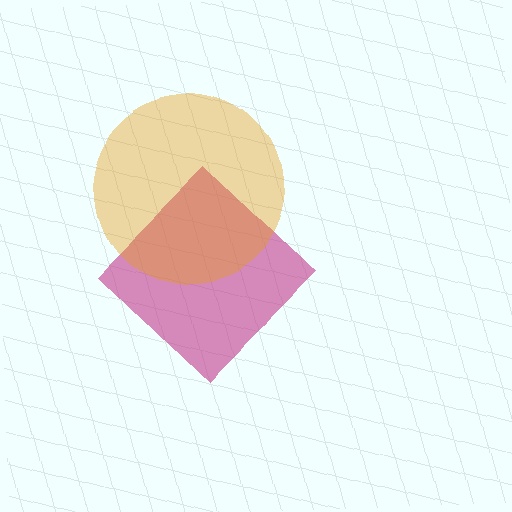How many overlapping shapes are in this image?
There are 2 overlapping shapes in the image.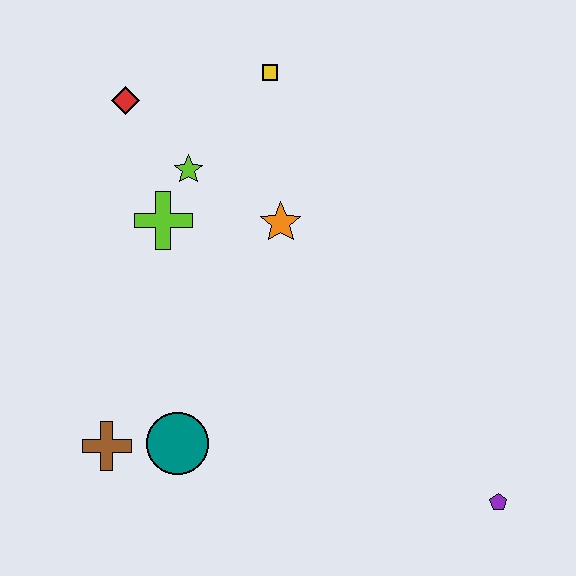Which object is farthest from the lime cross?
The purple pentagon is farthest from the lime cross.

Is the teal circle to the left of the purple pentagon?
Yes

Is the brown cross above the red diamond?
No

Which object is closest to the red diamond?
The lime star is closest to the red diamond.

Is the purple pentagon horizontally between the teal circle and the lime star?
No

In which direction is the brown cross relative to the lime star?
The brown cross is below the lime star.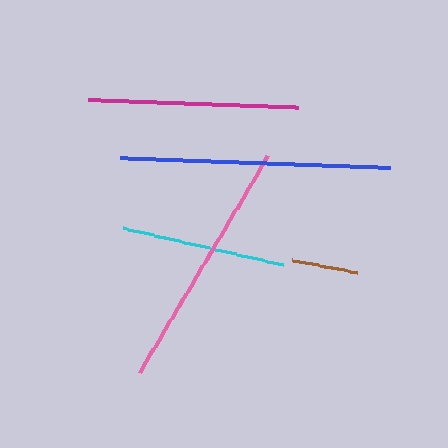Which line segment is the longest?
The blue line is the longest at approximately 271 pixels.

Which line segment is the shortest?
The brown line is the shortest at approximately 67 pixels.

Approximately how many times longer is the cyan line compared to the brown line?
The cyan line is approximately 2.5 times the length of the brown line.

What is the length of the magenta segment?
The magenta segment is approximately 210 pixels long.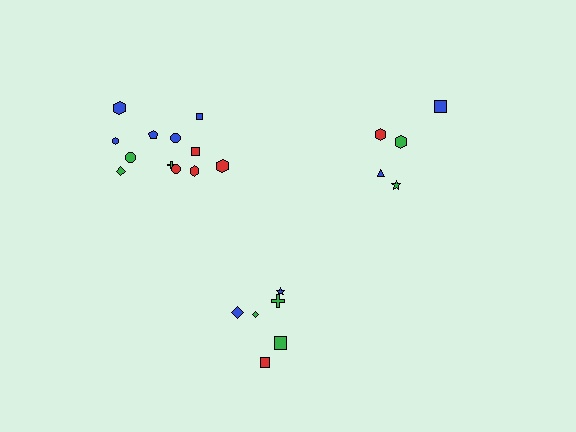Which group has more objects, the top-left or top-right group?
The top-left group.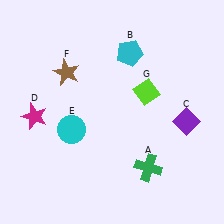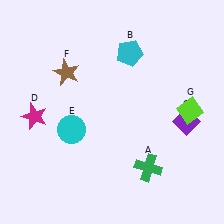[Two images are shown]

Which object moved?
The lime diamond (G) moved right.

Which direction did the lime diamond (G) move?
The lime diamond (G) moved right.